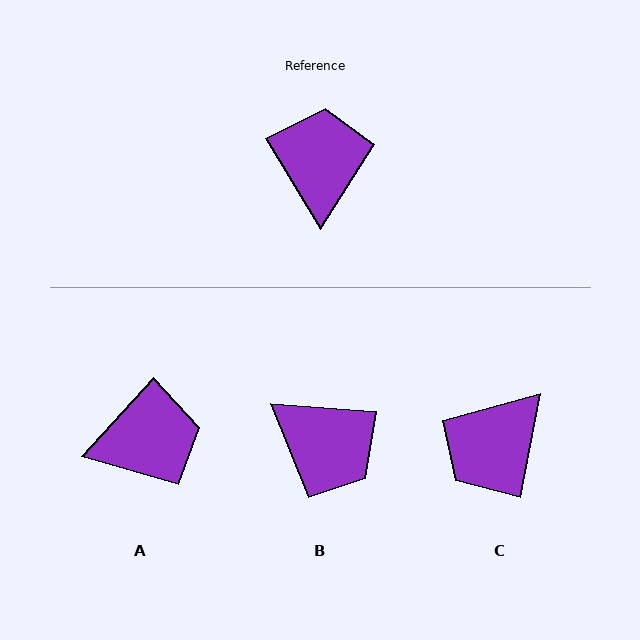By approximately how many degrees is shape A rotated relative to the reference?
Approximately 74 degrees clockwise.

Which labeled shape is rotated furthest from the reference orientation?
C, about 139 degrees away.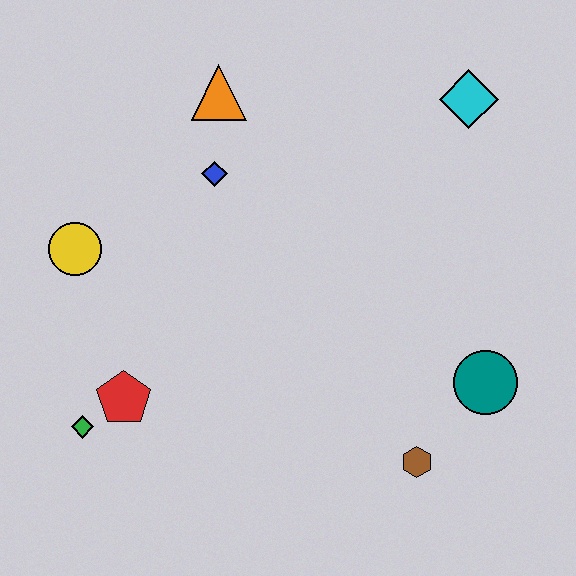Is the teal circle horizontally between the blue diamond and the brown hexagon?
No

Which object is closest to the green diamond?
The red pentagon is closest to the green diamond.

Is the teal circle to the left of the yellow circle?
No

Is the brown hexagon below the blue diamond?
Yes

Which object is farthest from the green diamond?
The cyan diamond is farthest from the green diamond.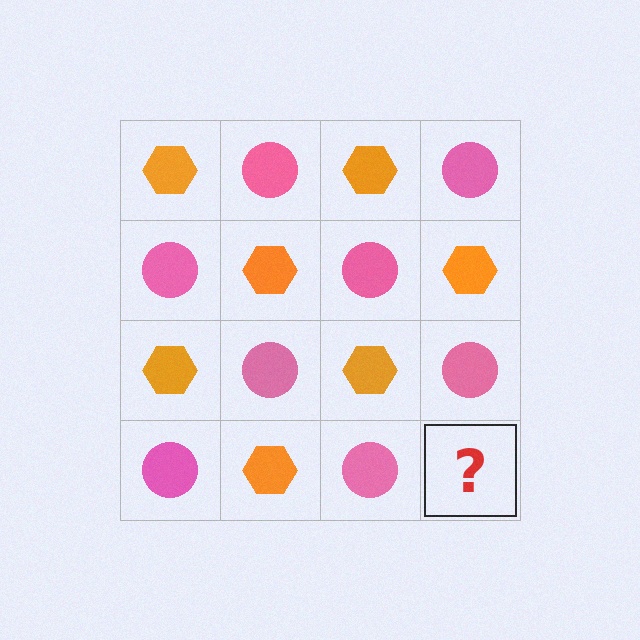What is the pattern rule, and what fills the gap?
The rule is that it alternates orange hexagon and pink circle in a checkerboard pattern. The gap should be filled with an orange hexagon.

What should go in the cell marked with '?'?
The missing cell should contain an orange hexagon.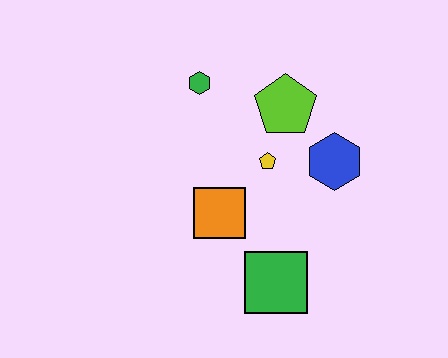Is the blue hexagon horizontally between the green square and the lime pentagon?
No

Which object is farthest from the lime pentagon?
The green square is farthest from the lime pentagon.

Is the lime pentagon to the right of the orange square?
Yes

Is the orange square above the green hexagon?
No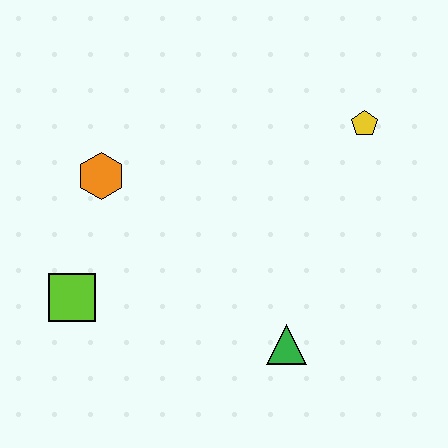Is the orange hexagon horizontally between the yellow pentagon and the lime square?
Yes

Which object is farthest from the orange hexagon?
The yellow pentagon is farthest from the orange hexagon.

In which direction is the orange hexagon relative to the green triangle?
The orange hexagon is to the left of the green triangle.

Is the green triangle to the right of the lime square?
Yes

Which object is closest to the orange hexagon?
The lime square is closest to the orange hexagon.